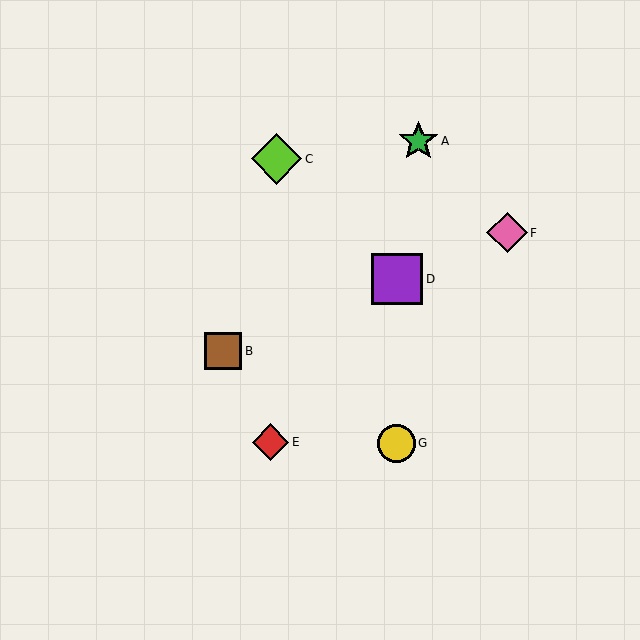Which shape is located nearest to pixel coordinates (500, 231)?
The pink diamond (labeled F) at (507, 233) is nearest to that location.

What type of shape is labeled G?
Shape G is a yellow circle.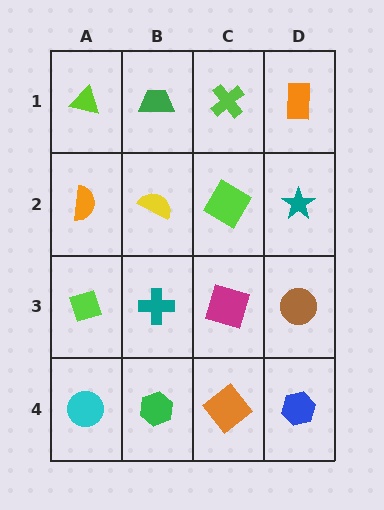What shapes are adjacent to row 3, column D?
A teal star (row 2, column D), a blue hexagon (row 4, column D), a magenta square (row 3, column C).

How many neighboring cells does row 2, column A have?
3.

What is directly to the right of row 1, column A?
A green trapezoid.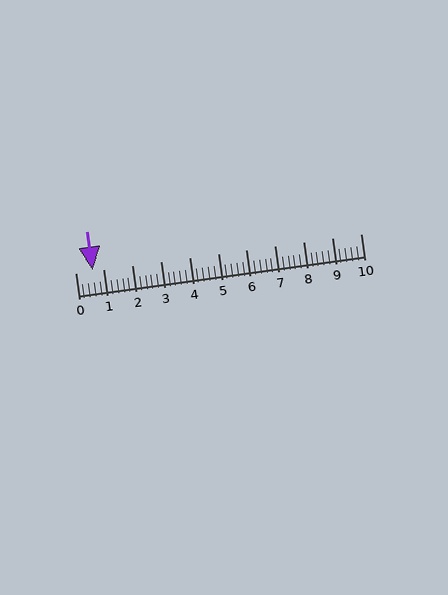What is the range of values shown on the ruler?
The ruler shows values from 0 to 10.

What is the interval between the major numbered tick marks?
The major tick marks are spaced 1 units apart.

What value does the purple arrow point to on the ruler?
The purple arrow points to approximately 0.6.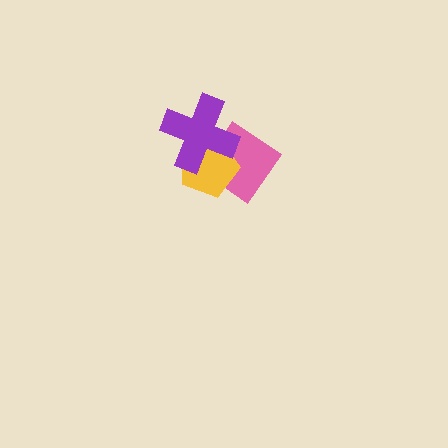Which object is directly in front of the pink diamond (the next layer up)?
The yellow pentagon is directly in front of the pink diamond.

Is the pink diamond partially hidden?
Yes, it is partially covered by another shape.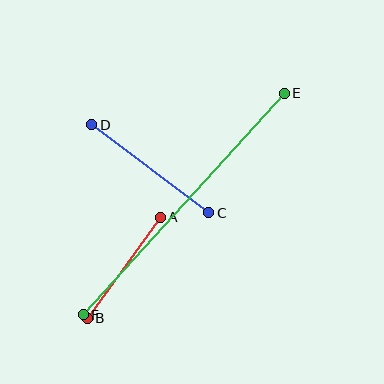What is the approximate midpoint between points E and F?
The midpoint is at approximately (184, 204) pixels.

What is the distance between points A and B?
The distance is approximately 124 pixels.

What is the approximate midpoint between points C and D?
The midpoint is at approximately (150, 169) pixels.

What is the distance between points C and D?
The distance is approximately 146 pixels.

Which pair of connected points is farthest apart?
Points E and F are farthest apart.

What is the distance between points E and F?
The distance is approximately 299 pixels.